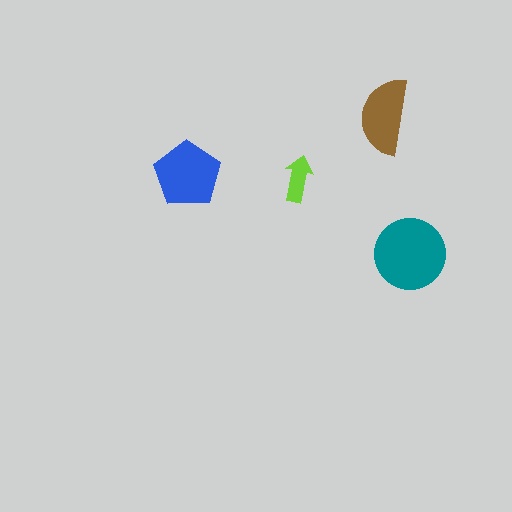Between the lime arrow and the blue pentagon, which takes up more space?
The blue pentagon.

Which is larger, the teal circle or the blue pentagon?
The teal circle.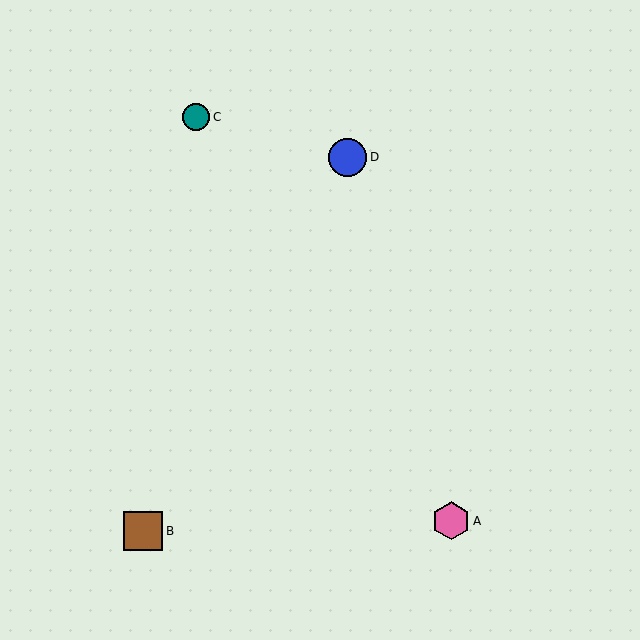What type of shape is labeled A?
Shape A is a pink hexagon.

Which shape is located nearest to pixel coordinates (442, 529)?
The pink hexagon (labeled A) at (451, 521) is nearest to that location.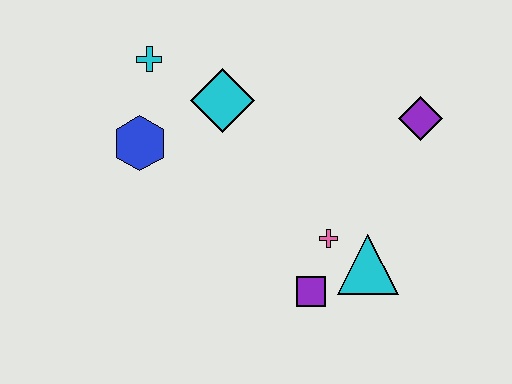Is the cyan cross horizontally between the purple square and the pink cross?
No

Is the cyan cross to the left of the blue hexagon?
No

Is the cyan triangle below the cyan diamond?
Yes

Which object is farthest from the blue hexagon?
The purple diamond is farthest from the blue hexagon.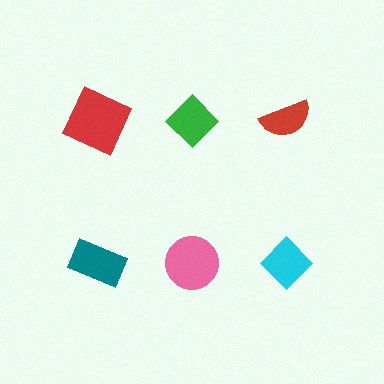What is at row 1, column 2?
A green diamond.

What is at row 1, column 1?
A red square.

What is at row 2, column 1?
A teal rectangle.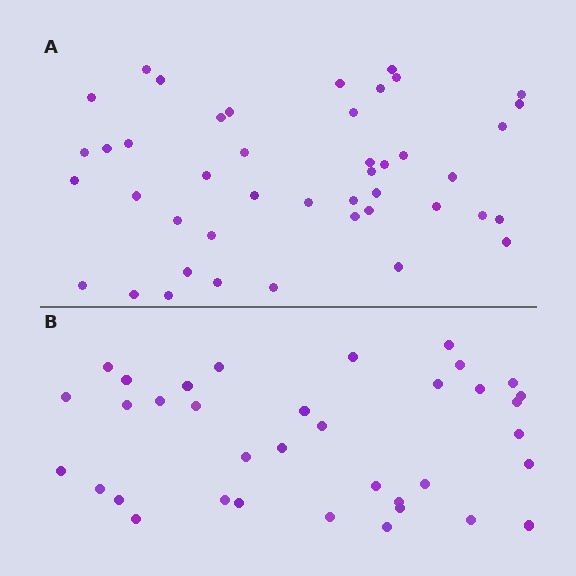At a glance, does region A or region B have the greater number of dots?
Region A (the top region) has more dots.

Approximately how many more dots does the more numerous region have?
Region A has roughly 8 or so more dots than region B.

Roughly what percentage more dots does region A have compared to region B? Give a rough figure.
About 20% more.